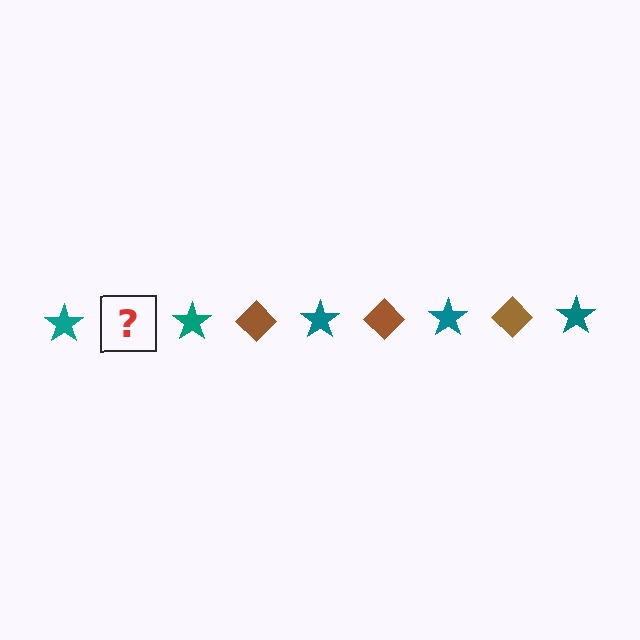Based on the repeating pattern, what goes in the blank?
The blank should be a brown diamond.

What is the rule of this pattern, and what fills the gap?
The rule is that the pattern alternates between teal star and brown diamond. The gap should be filled with a brown diamond.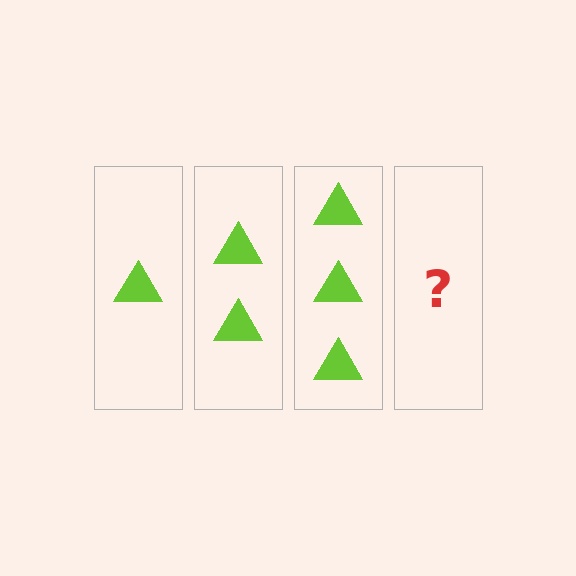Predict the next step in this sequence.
The next step is 4 triangles.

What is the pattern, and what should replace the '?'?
The pattern is that each step adds one more triangle. The '?' should be 4 triangles.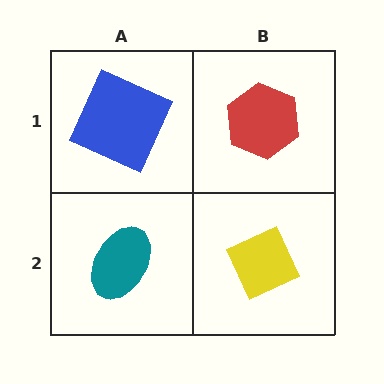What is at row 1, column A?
A blue square.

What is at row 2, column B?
A yellow diamond.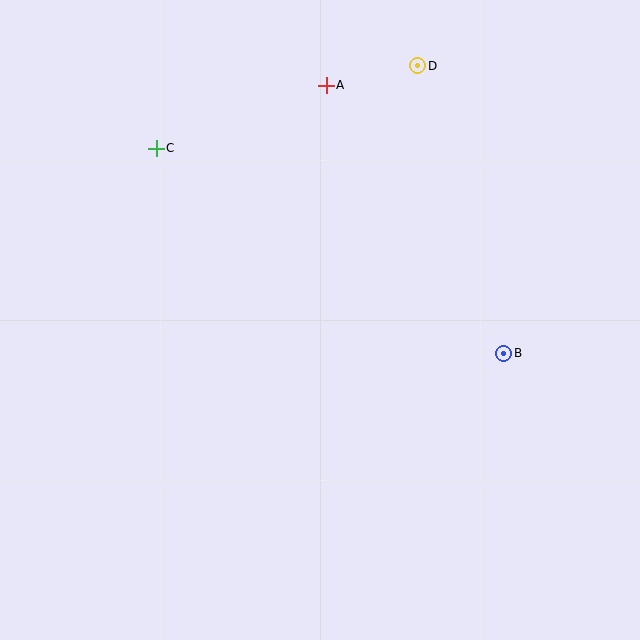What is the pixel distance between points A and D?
The distance between A and D is 94 pixels.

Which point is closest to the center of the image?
Point B at (504, 353) is closest to the center.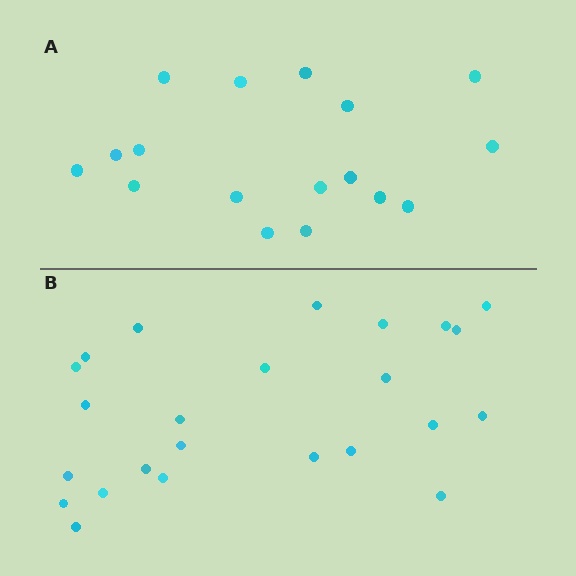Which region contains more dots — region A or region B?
Region B (the bottom region) has more dots.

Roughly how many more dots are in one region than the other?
Region B has roughly 8 or so more dots than region A.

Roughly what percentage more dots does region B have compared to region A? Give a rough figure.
About 40% more.